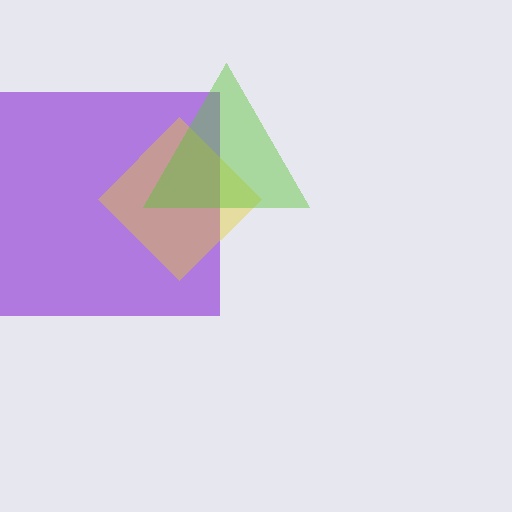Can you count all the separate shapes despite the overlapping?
Yes, there are 3 separate shapes.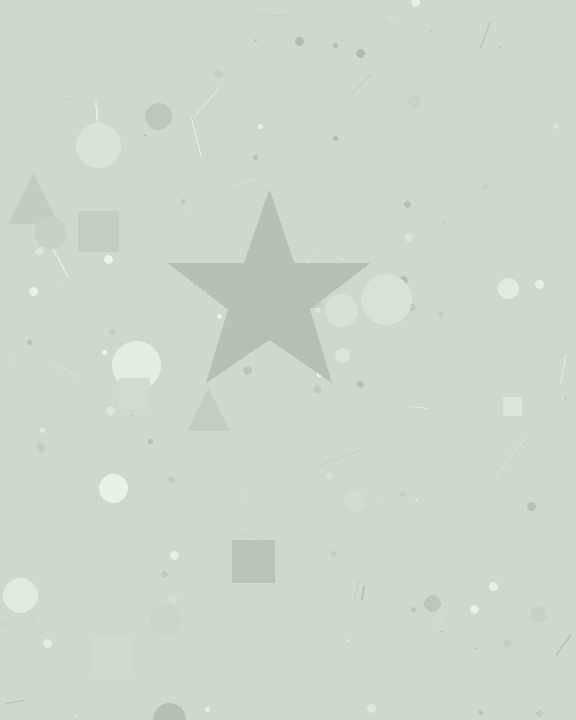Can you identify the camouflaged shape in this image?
The camouflaged shape is a star.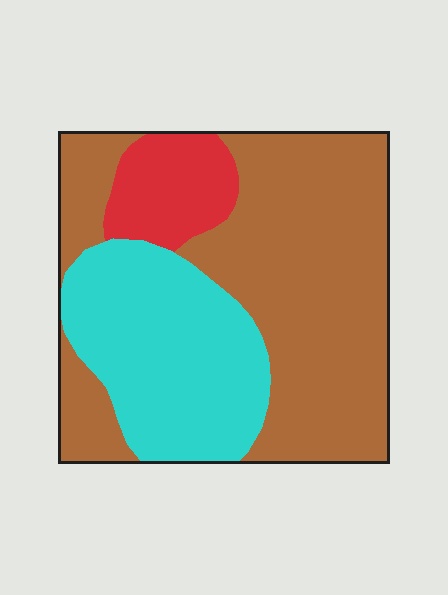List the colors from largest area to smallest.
From largest to smallest: brown, cyan, red.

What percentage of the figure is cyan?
Cyan covers around 30% of the figure.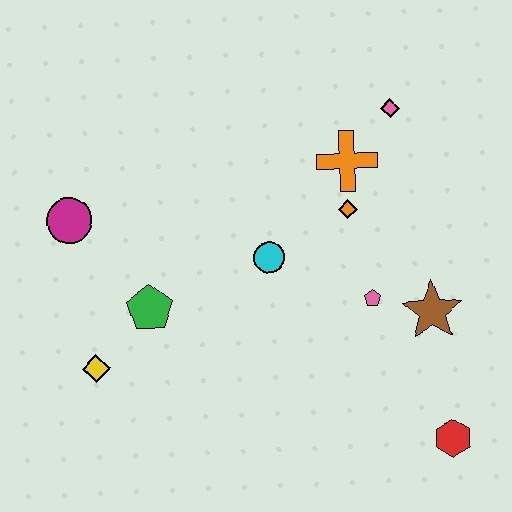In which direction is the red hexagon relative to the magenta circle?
The red hexagon is to the right of the magenta circle.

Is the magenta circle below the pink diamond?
Yes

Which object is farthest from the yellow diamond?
The pink diamond is farthest from the yellow diamond.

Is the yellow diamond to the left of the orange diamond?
Yes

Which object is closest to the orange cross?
The orange diamond is closest to the orange cross.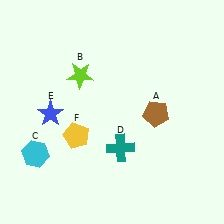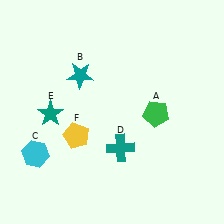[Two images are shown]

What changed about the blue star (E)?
In Image 1, E is blue. In Image 2, it changed to teal.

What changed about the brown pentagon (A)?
In Image 1, A is brown. In Image 2, it changed to green.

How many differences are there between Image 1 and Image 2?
There are 3 differences between the two images.